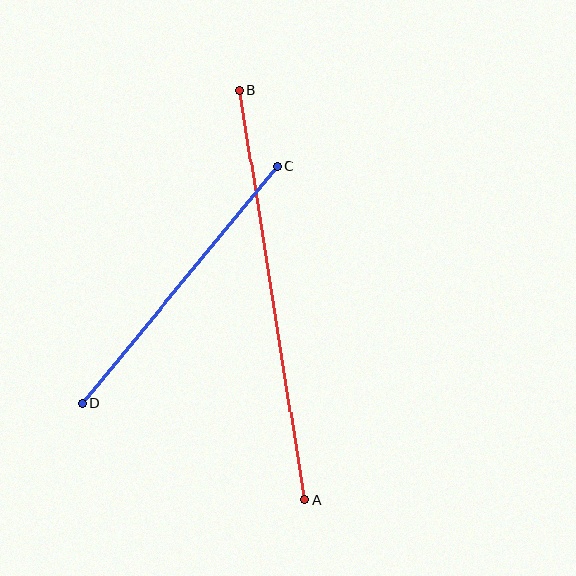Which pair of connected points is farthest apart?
Points A and B are farthest apart.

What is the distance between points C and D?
The distance is approximately 306 pixels.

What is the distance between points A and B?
The distance is approximately 415 pixels.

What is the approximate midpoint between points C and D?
The midpoint is at approximately (180, 285) pixels.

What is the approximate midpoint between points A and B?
The midpoint is at approximately (272, 295) pixels.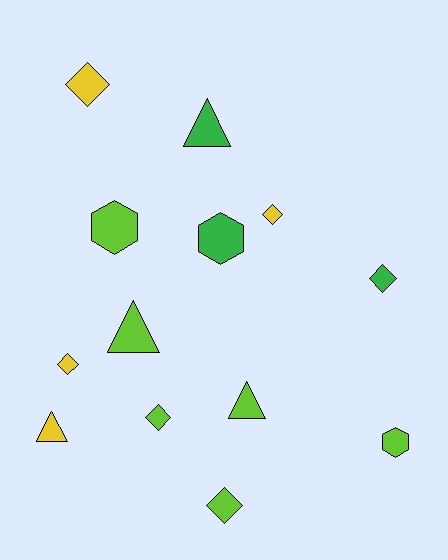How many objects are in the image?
There are 13 objects.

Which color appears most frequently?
Lime, with 6 objects.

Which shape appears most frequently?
Diamond, with 6 objects.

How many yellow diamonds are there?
There are 3 yellow diamonds.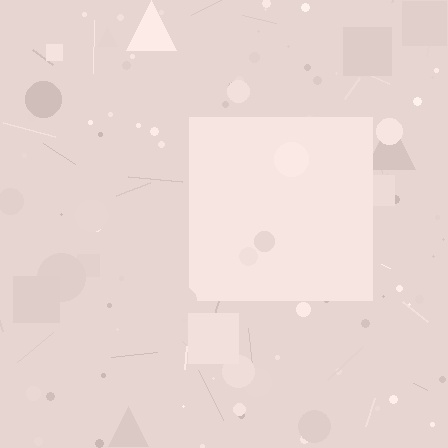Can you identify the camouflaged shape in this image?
The camouflaged shape is a square.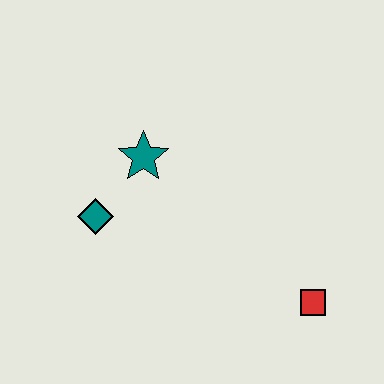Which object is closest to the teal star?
The teal diamond is closest to the teal star.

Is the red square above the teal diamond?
No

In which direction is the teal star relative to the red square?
The teal star is to the left of the red square.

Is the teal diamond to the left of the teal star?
Yes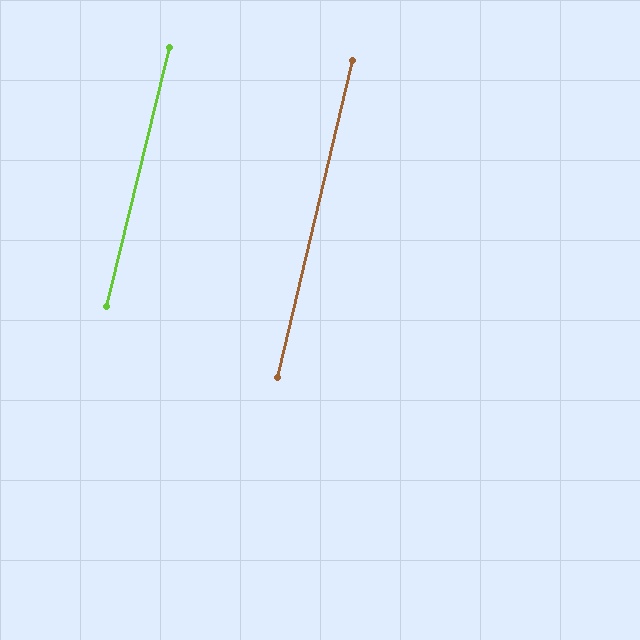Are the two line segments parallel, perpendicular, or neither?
Parallel — their directions differ by only 0.3°.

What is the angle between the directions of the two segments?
Approximately 0 degrees.